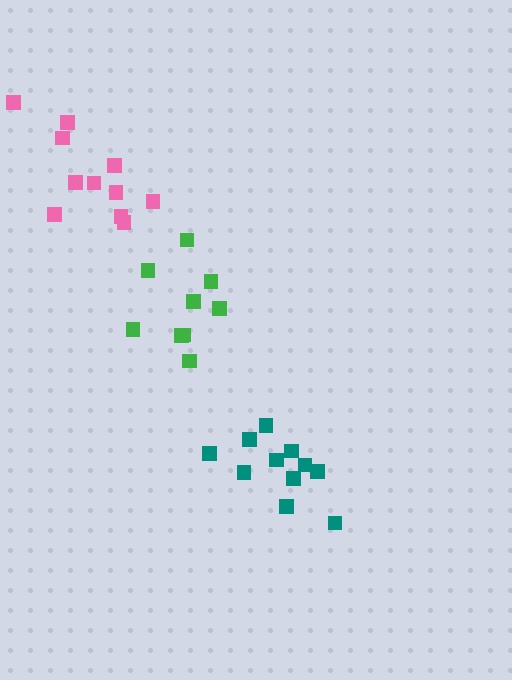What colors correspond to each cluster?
The clusters are colored: pink, green, teal.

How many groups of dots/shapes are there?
There are 3 groups.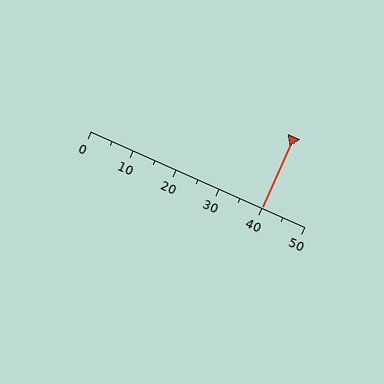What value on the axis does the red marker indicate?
The marker indicates approximately 40.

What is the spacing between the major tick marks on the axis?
The major ticks are spaced 10 apart.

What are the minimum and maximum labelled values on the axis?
The axis runs from 0 to 50.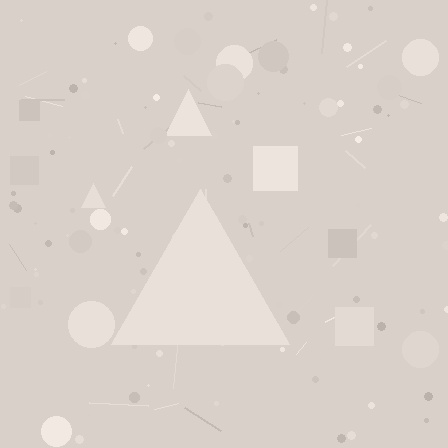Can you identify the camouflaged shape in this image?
The camouflaged shape is a triangle.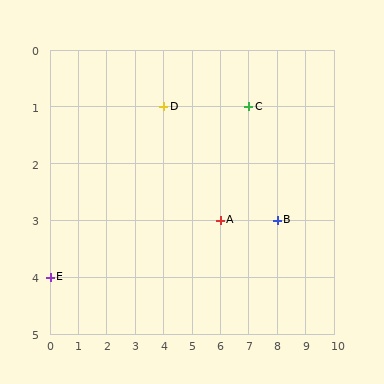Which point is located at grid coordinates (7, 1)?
Point C is at (7, 1).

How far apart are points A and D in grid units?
Points A and D are 2 columns and 2 rows apart (about 2.8 grid units diagonally).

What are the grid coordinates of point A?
Point A is at grid coordinates (6, 3).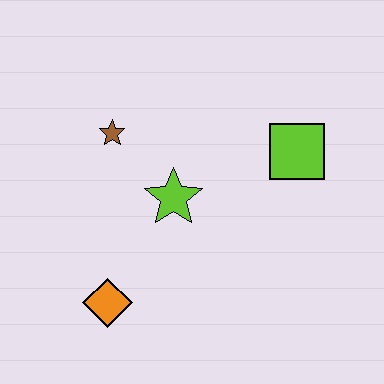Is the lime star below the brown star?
Yes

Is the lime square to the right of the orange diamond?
Yes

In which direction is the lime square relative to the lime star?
The lime square is to the right of the lime star.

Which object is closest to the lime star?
The brown star is closest to the lime star.